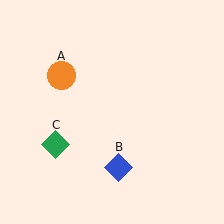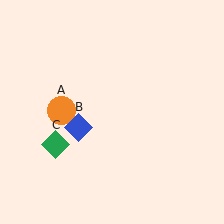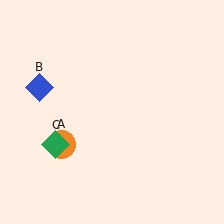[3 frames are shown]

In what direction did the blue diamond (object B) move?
The blue diamond (object B) moved up and to the left.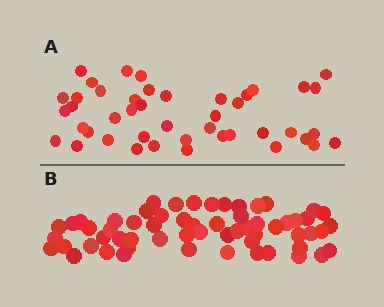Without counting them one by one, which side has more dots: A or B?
Region B (the bottom region) has more dots.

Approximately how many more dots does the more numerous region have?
Region B has approximately 15 more dots than region A.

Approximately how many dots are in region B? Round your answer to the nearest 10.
About 60 dots.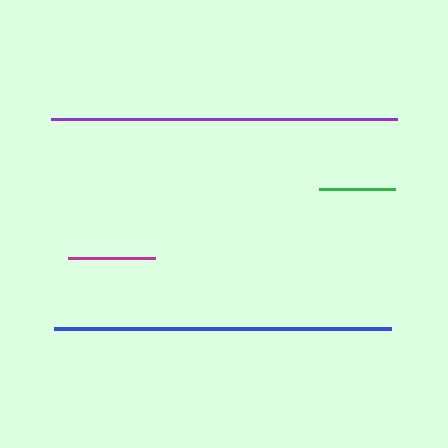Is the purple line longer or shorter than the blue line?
The purple line is longer than the blue line.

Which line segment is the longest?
The purple line is the longest at approximately 346 pixels.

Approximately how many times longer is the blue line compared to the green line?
The blue line is approximately 4.4 times the length of the green line.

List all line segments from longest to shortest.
From longest to shortest: purple, blue, magenta, green.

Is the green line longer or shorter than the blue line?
The blue line is longer than the green line.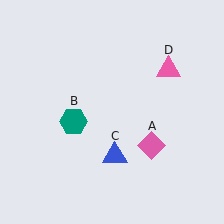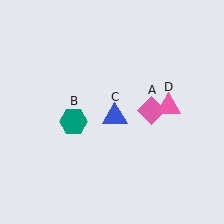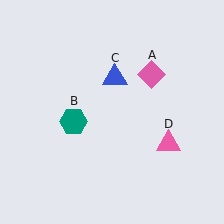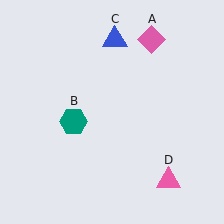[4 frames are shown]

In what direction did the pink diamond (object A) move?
The pink diamond (object A) moved up.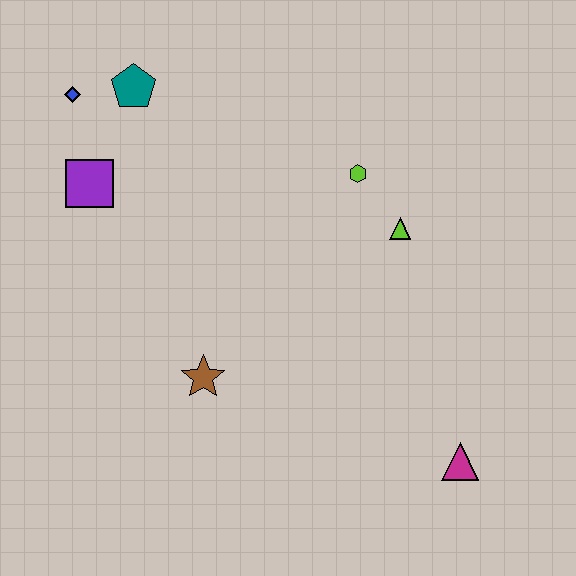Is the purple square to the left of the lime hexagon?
Yes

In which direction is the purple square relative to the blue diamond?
The purple square is below the blue diamond.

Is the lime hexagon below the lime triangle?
No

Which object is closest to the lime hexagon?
The lime triangle is closest to the lime hexagon.